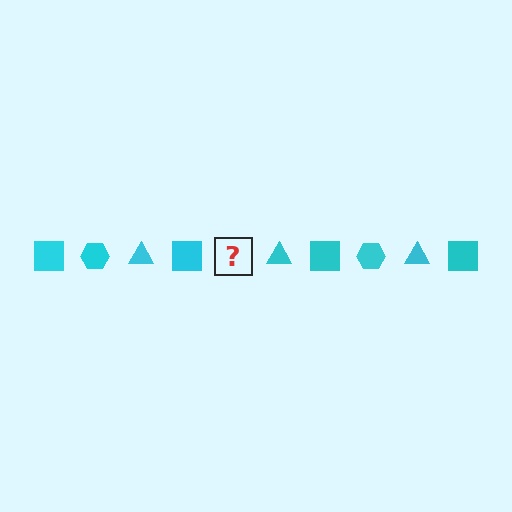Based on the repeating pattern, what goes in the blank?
The blank should be a cyan hexagon.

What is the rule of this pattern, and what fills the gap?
The rule is that the pattern cycles through square, hexagon, triangle shapes in cyan. The gap should be filled with a cyan hexagon.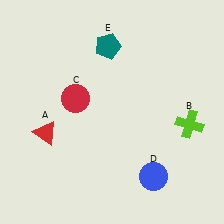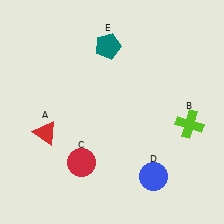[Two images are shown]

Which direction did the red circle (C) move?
The red circle (C) moved down.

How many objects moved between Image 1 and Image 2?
1 object moved between the two images.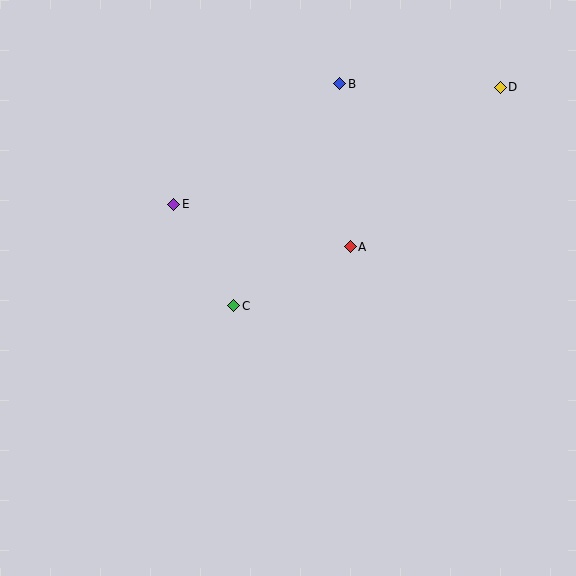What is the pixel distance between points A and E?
The distance between A and E is 182 pixels.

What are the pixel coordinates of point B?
Point B is at (340, 84).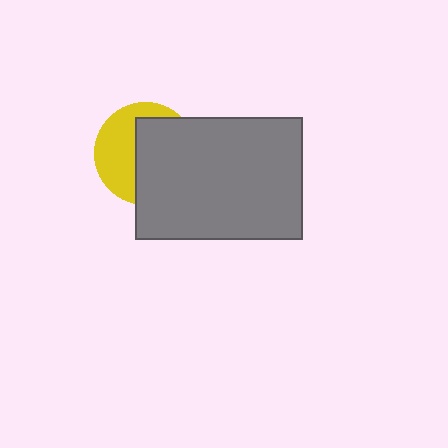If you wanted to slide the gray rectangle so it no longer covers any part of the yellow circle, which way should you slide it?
Slide it right — that is the most direct way to separate the two shapes.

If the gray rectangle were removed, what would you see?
You would see the complete yellow circle.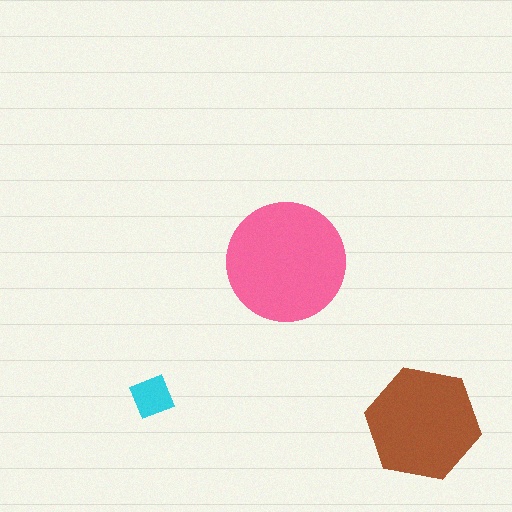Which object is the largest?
The pink circle.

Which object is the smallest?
The cyan square.